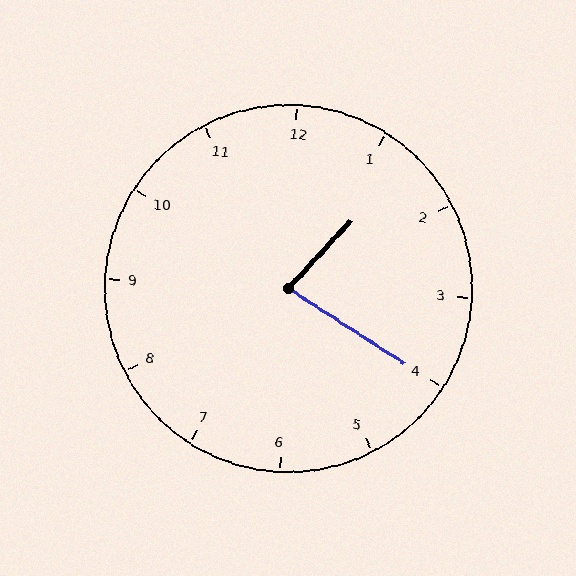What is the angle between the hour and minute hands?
Approximately 80 degrees.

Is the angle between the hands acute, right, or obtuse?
It is acute.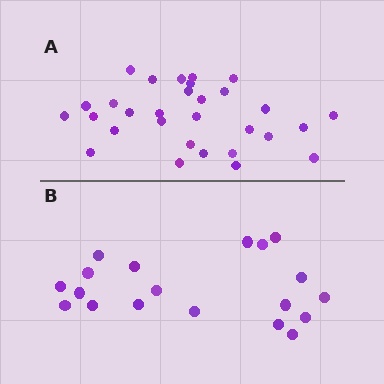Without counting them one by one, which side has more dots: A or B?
Region A (the top region) has more dots.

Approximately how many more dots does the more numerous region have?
Region A has roughly 12 or so more dots than region B.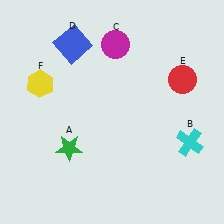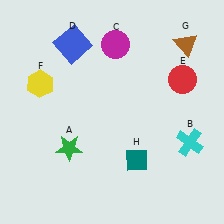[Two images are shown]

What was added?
A brown triangle (G), a teal diamond (H) were added in Image 2.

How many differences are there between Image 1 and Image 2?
There are 2 differences between the two images.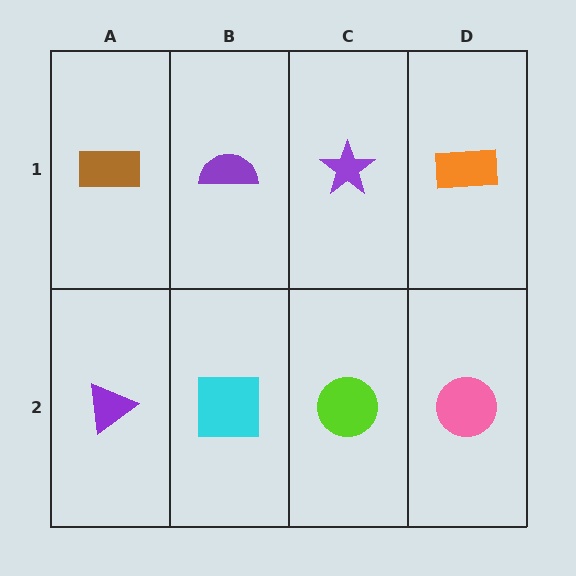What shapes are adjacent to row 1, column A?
A purple triangle (row 2, column A), a purple semicircle (row 1, column B).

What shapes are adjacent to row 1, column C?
A lime circle (row 2, column C), a purple semicircle (row 1, column B), an orange rectangle (row 1, column D).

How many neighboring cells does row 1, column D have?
2.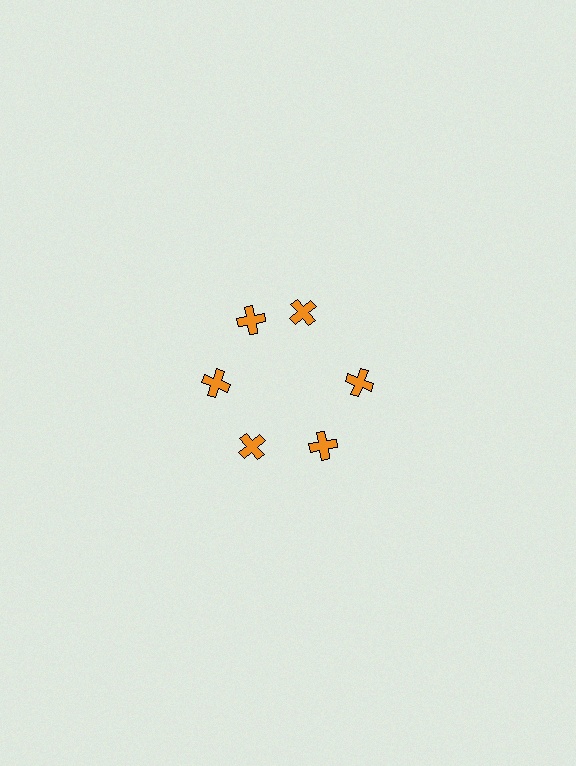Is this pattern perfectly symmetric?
No. The 6 orange crosses are arranged in a ring, but one element near the 1 o'clock position is rotated out of alignment along the ring, breaking the 6-fold rotational symmetry.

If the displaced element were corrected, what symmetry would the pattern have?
It would have 6-fold rotational symmetry — the pattern would map onto itself every 60 degrees.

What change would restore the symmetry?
The symmetry would be restored by rotating it back into even spacing with its neighbors so that all 6 crosses sit at equal angles and equal distance from the center.